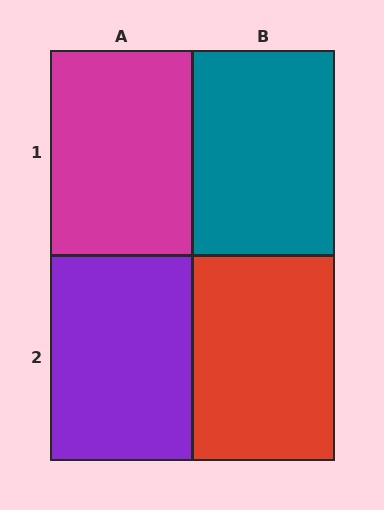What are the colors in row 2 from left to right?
Purple, red.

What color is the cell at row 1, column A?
Magenta.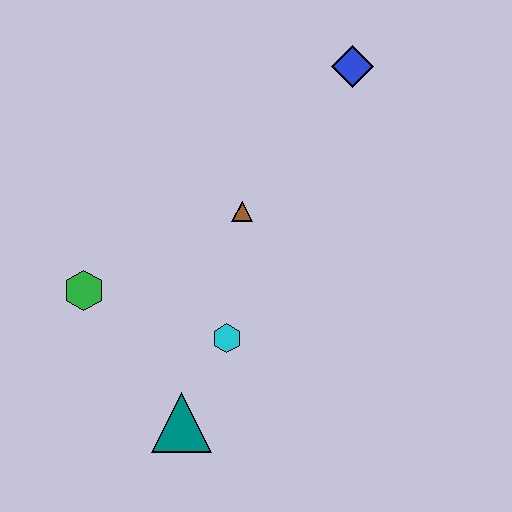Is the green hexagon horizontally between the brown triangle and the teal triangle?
No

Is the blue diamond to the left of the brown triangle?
No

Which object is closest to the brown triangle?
The cyan hexagon is closest to the brown triangle.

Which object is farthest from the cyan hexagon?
The blue diamond is farthest from the cyan hexagon.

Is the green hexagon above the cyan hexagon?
Yes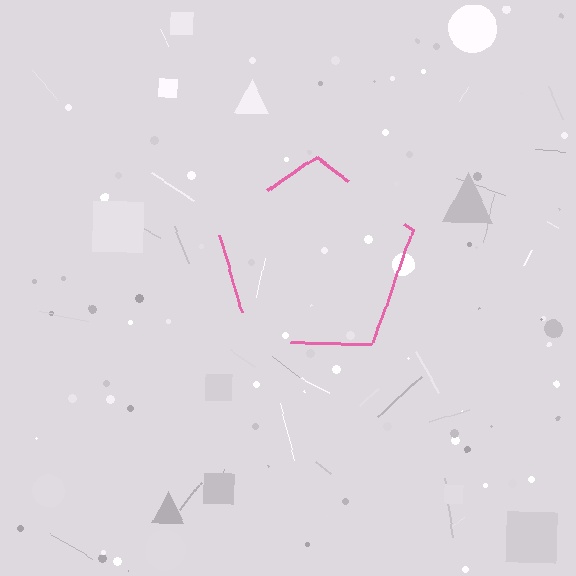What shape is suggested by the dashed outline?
The dashed outline suggests a pentagon.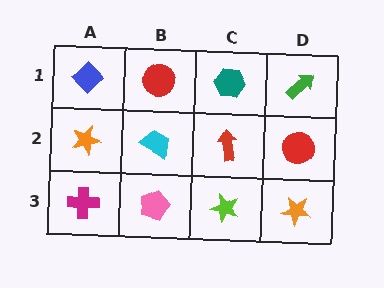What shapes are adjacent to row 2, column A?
A blue diamond (row 1, column A), a magenta cross (row 3, column A), a cyan trapezoid (row 2, column B).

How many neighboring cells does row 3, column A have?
2.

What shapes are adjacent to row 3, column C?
A red arrow (row 2, column C), a pink pentagon (row 3, column B), an orange star (row 3, column D).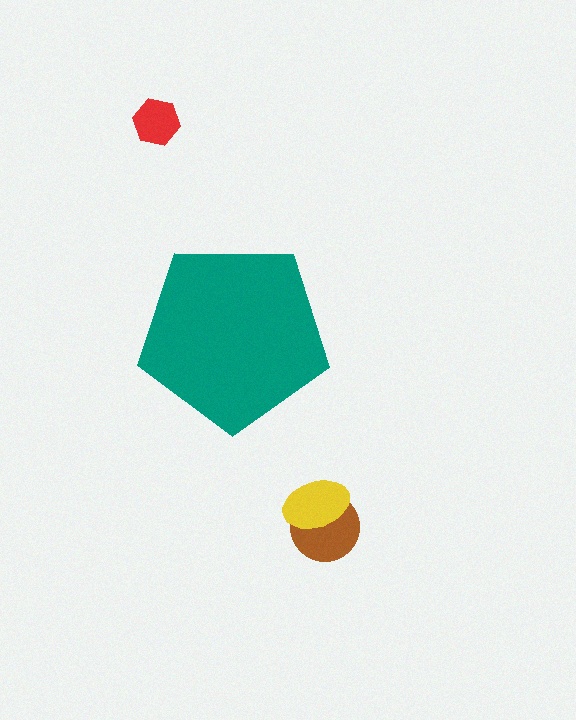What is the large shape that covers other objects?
A teal pentagon.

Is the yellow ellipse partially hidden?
No, the yellow ellipse is fully visible.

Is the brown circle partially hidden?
No, the brown circle is fully visible.